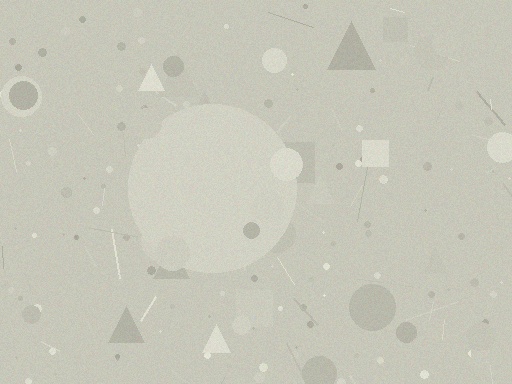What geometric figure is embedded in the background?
A circle is embedded in the background.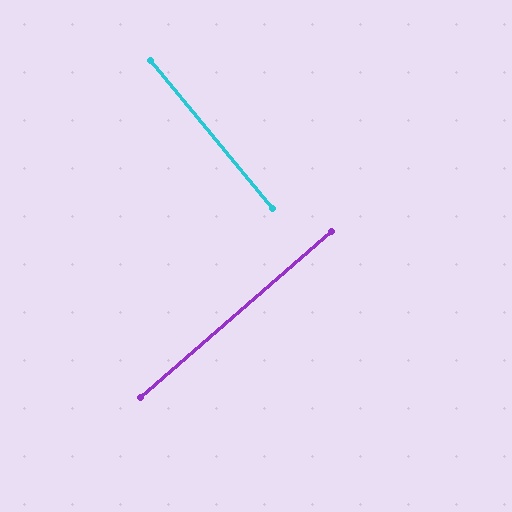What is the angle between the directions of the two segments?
Approximately 88 degrees.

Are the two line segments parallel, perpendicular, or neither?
Perpendicular — they meet at approximately 88°.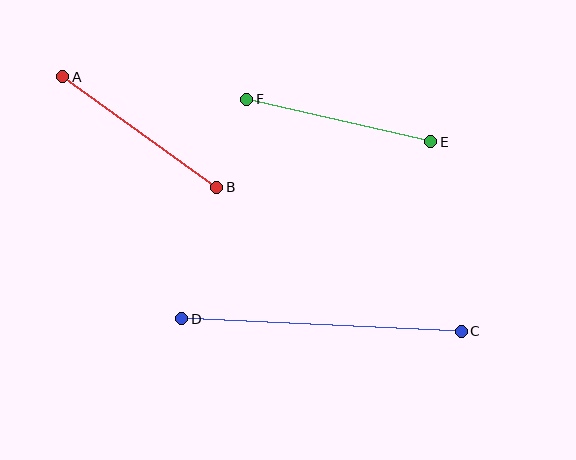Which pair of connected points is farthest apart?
Points C and D are farthest apart.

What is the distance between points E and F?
The distance is approximately 189 pixels.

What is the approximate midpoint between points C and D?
The midpoint is at approximately (322, 325) pixels.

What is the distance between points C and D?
The distance is approximately 280 pixels.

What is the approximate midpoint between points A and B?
The midpoint is at approximately (140, 132) pixels.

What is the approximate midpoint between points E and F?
The midpoint is at approximately (339, 121) pixels.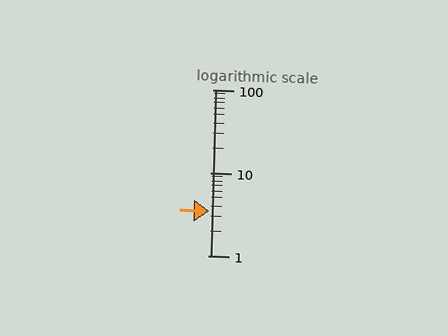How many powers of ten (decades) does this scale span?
The scale spans 2 decades, from 1 to 100.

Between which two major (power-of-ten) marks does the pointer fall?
The pointer is between 1 and 10.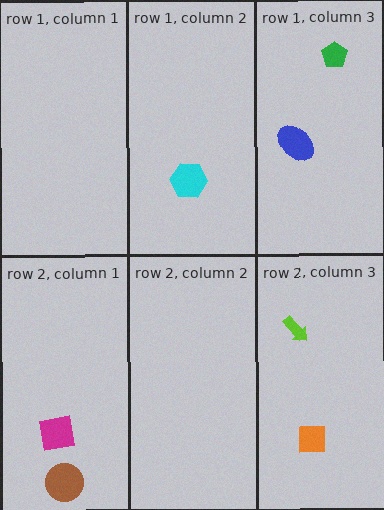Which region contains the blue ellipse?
The row 1, column 3 region.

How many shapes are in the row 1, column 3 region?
2.